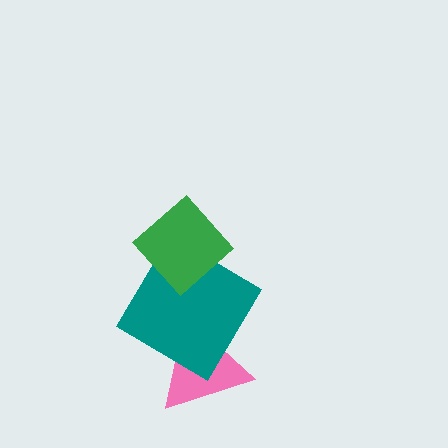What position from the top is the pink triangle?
The pink triangle is 3rd from the top.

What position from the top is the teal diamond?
The teal diamond is 2nd from the top.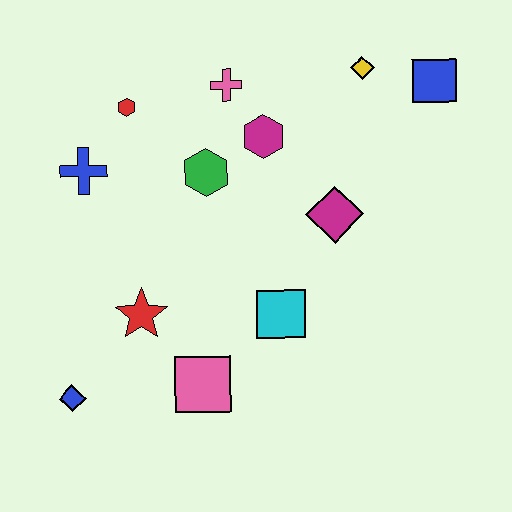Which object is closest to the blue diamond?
The red star is closest to the blue diamond.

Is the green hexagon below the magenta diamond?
No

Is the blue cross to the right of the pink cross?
No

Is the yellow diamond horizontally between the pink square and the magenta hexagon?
No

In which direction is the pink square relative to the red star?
The pink square is below the red star.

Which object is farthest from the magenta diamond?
The blue diamond is farthest from the magenta diamond.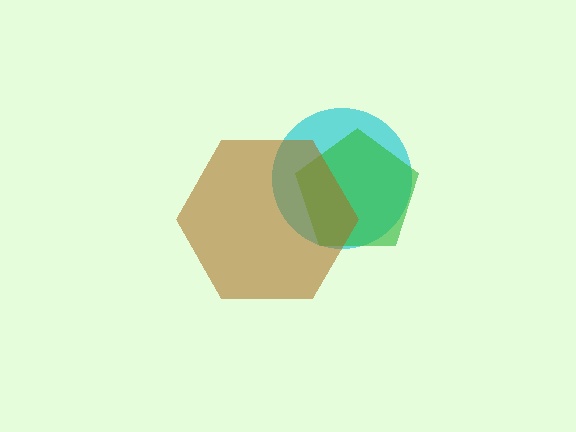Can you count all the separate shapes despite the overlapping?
Yes, there are 3 separate shapes.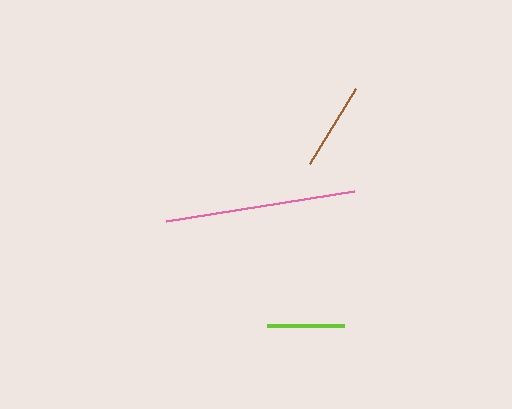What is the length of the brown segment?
The brown segment is approximately 89 pixels long.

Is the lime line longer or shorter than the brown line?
The brown line is longer than the lime line.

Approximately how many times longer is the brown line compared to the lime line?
The brown line is approximately 1.2 times the length of the lime line.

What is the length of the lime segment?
The lime segment is approximately 77 pixels long.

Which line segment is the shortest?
The lime line is the shortest at approximately 77 pixels.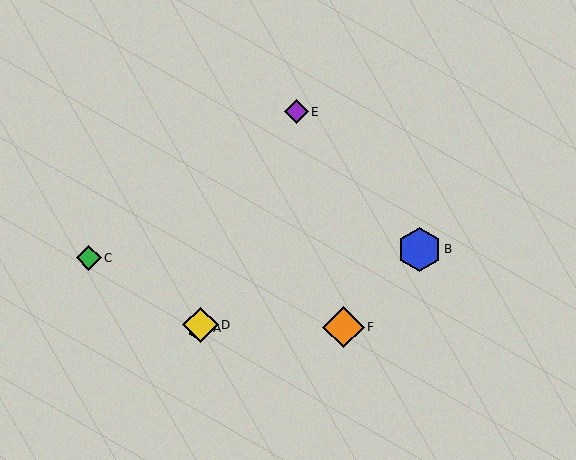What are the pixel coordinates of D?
Object D is at (201, 325).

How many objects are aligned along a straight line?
3 objects (A, D, E) are aligned along a straight line.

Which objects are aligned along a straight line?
Objects A, D, E are aligned along a straight line.